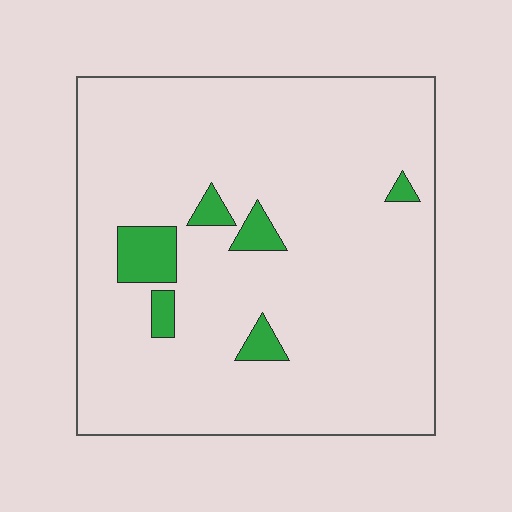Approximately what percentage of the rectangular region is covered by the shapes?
Approximately 5%.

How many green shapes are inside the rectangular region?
6.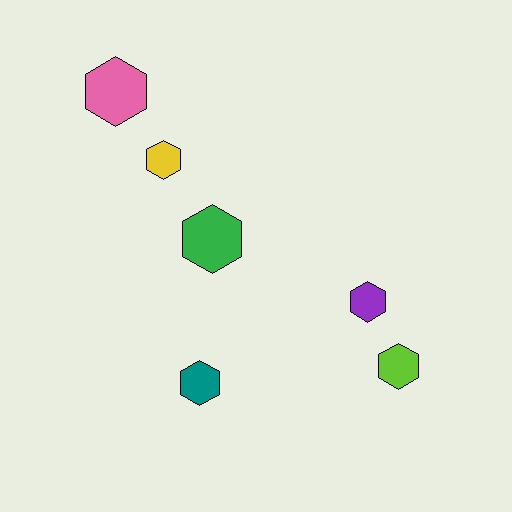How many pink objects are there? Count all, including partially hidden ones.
There is 1 pink object.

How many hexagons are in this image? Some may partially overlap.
There are 6 hexagons.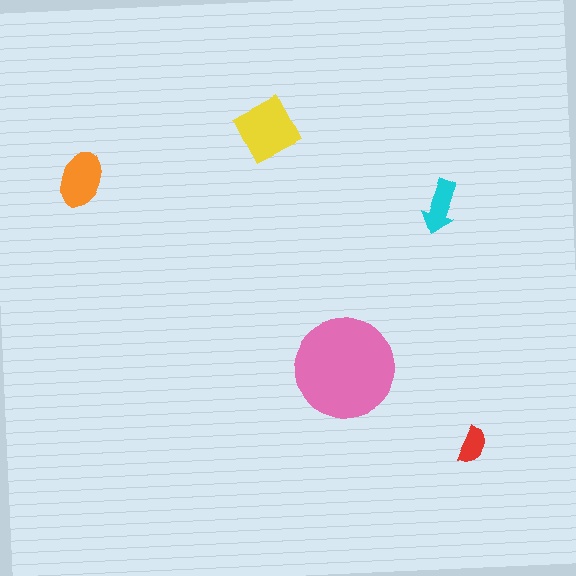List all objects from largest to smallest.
The pink circle, the yellow diamond, the orange ellipse, the cyan arrow, the red semicircle.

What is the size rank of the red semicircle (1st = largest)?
5th.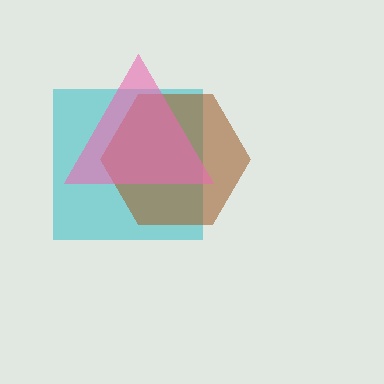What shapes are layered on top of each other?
The layered shapes are: a cyan square, a brown hexagon, a pink triangle.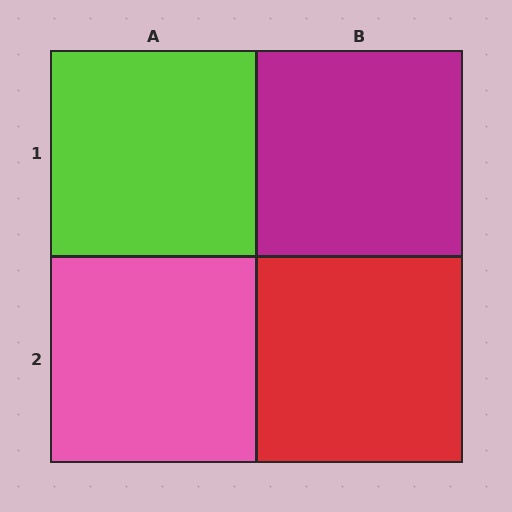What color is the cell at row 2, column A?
Pink.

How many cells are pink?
1 cell is pink.